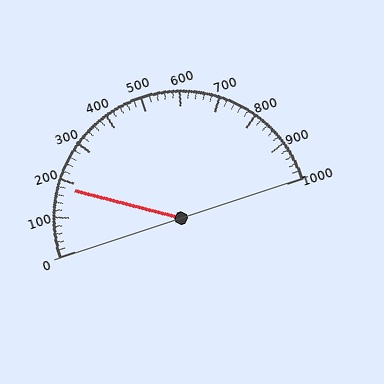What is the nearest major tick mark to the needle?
The nearest major tick mark is 200.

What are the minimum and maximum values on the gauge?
The gauge ranges from 0 to 1000.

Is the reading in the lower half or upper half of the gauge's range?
The reading is in the lower half of the range (0 to 1000).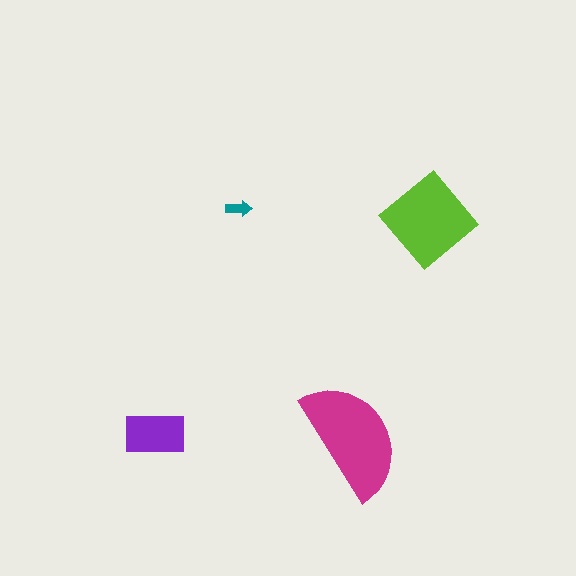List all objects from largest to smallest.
The magenta semicircle, the lime diamond, the purple rectangle, the teal arrow.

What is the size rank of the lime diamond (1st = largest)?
2nd.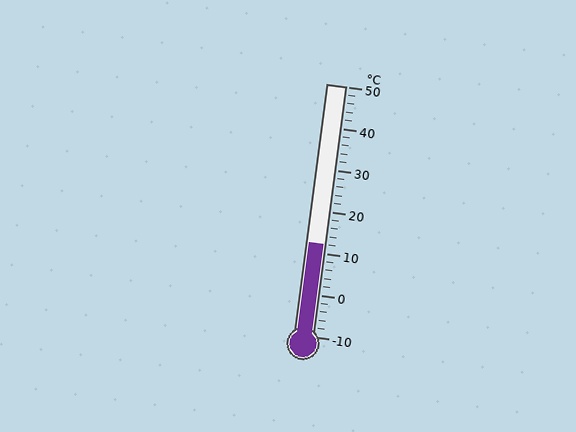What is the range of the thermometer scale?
The thermometer scale ranges from -10°C to 50°C.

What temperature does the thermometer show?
The thermometer shows approximately 12°C.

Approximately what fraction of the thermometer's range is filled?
The thermometer is filled to approximately 35% of its range.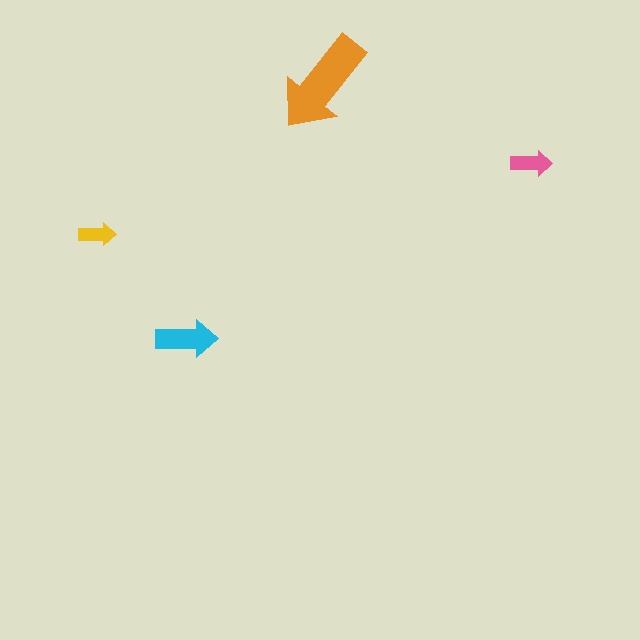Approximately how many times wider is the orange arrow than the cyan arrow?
About 1.5 times wider.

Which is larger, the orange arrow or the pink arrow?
The orange one.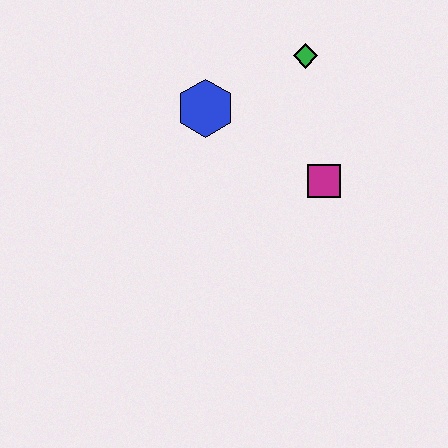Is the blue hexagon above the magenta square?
Yes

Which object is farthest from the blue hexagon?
The magenta square is farthest from the blue hexagon.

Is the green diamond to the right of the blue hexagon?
Yes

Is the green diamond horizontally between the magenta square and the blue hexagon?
Yes